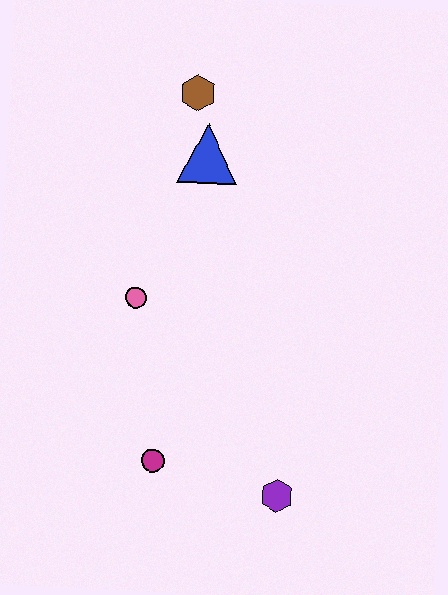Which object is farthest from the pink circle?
The purple hexagon is farthest from the pink circle.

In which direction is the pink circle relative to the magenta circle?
The pink circle is above the magenta circle.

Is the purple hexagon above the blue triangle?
No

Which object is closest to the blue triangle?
The brown hexagon is closest to the blue triangle.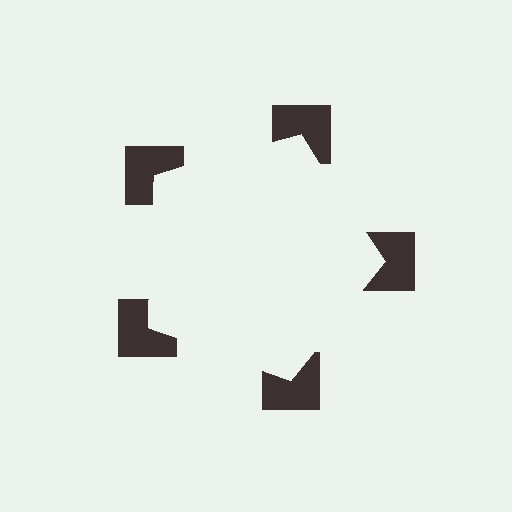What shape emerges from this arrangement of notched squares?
An illusory pentagon — its edges are inferred from the aligned wedge cuts in the notched squares, not physically drawn.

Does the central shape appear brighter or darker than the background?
It typically appears slightly brighter than the background, even though no actual brightness change is drawn.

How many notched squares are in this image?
There are 5 — one at each vertex of the illusory pentagon.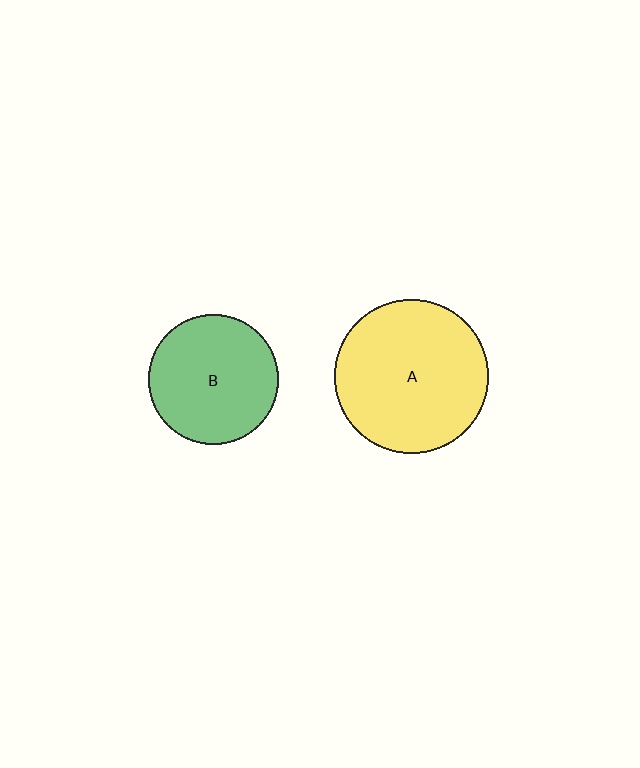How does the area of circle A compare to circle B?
Approximately 1.4 times.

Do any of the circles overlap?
No, none of the circles overlap.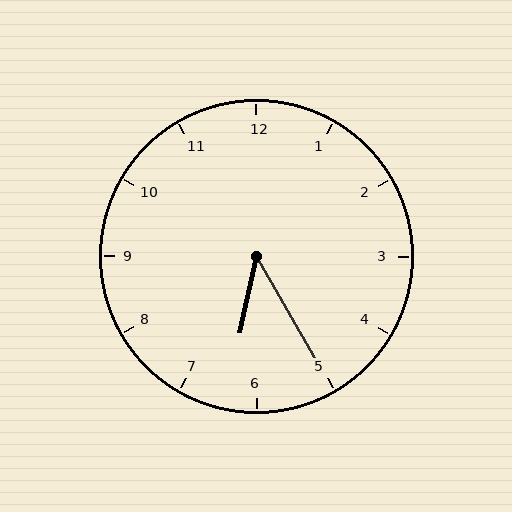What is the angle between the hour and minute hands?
Approximately 42 degrees.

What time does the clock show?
6:25.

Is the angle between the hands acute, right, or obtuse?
It is acute.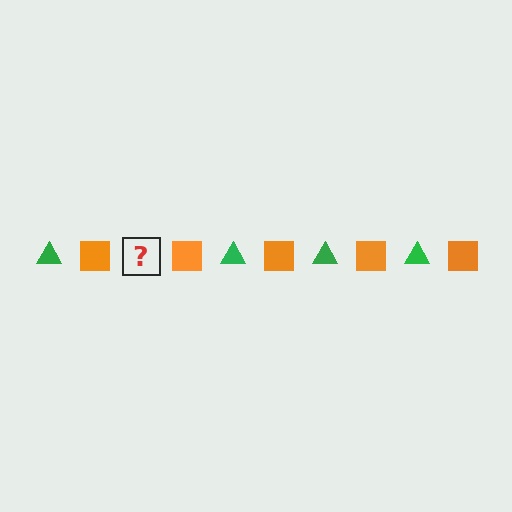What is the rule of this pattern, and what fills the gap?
The rule is that the pattern alternates between green triangle and orange square. The gap should be filled with a green triangle.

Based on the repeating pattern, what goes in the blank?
The blank should be a green triangle.